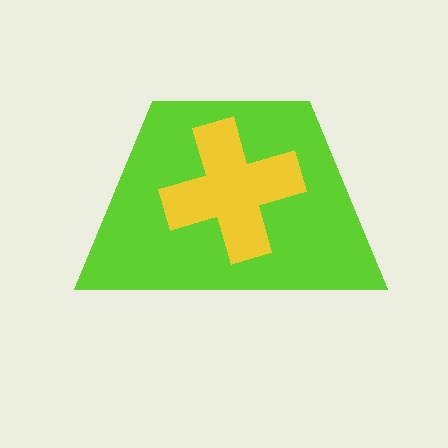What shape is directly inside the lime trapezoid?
The yellow cross.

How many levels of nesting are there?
2.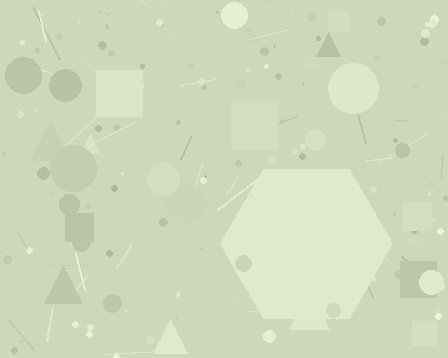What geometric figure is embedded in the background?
A hexagon is embedded in the background.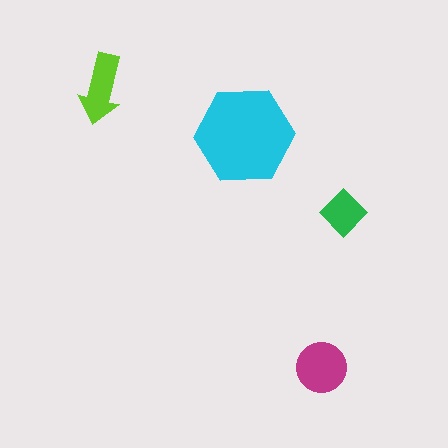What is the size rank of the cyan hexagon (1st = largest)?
1st.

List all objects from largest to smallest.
The cyan hexagon, the magenta circle, the lime arrow, the green diamond.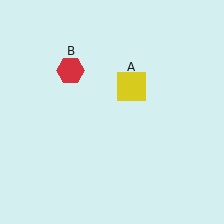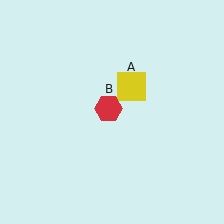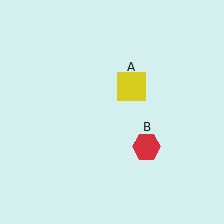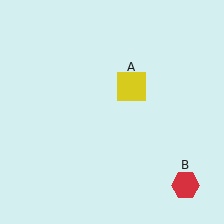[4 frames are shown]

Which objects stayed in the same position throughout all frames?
Yellow square (object A) remained stationary.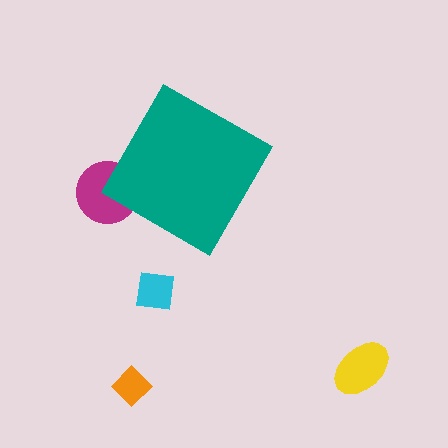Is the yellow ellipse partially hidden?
No, the yellow ellipse is fully visible.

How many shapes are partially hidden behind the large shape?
2 shapes are partially hidden.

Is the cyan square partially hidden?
No, the cyan square is fully visible.